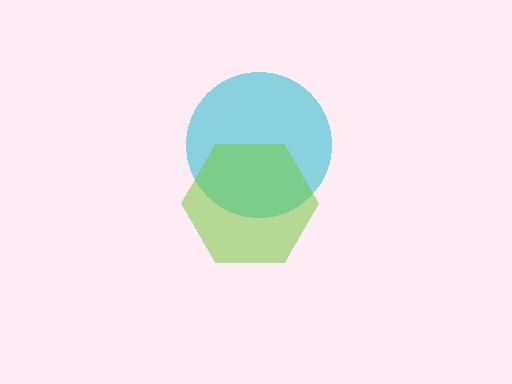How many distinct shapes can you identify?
There are 2 distinct shapes: a cyan circle, a lime hexagon.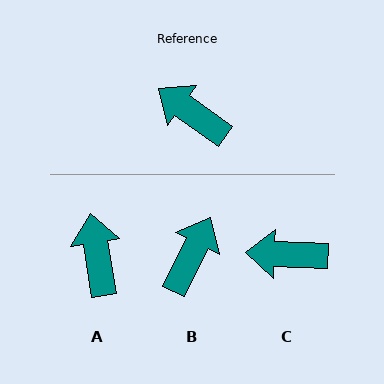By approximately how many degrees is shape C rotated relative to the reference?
Approximately 33 degrees counter-clockwise.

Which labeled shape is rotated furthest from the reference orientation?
B, about 80 degrees away.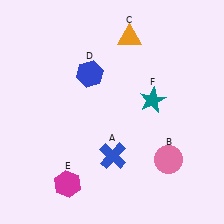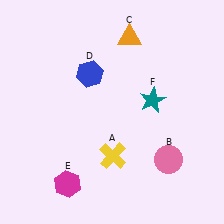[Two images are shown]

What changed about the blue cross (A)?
In Image 1, A is blue. In Image 2, it changed to yellow.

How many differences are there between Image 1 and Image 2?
There is 1 difference between the two images.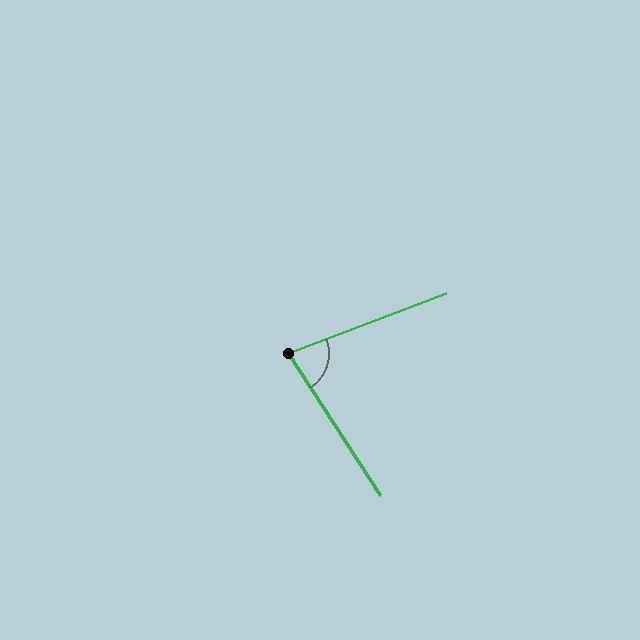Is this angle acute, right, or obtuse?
It is acute.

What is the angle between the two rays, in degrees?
Approximately 78 degrees.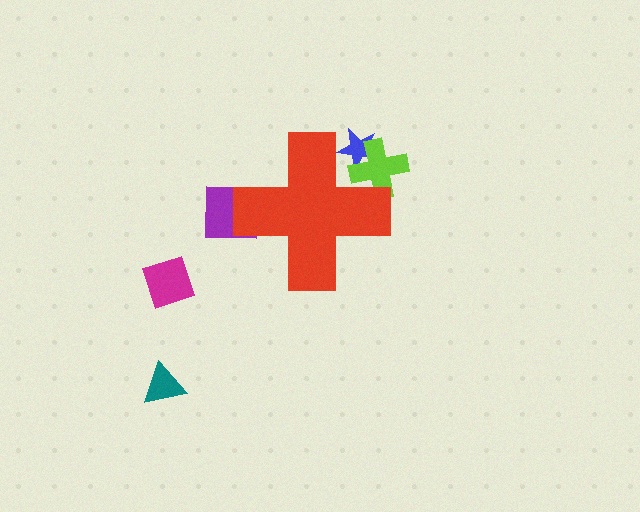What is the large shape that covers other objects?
A red cross.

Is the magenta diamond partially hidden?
No, the magenta diamond is fully visible.